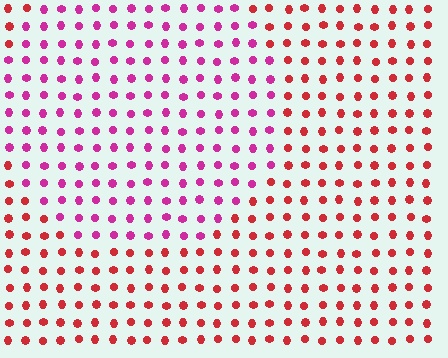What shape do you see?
I see a circle.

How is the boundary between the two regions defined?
The boundary is defined purely by a slight shift in hue (about 39 degrees). Spacing, size, and orientation are identical on both sides.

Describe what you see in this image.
The image is filled with small red elements in a uniform arrangement. A circle-shaped region is visible where the elements are tinted to a slightly different hue, forming a subtle color boundary.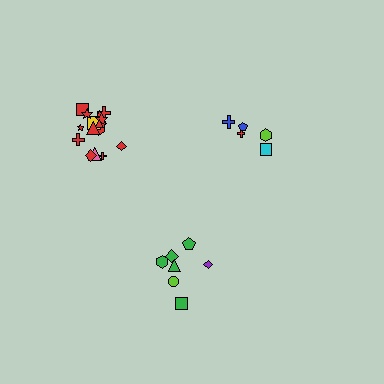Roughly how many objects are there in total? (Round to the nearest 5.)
Roughly 25 objects in total.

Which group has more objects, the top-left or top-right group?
The top-left group.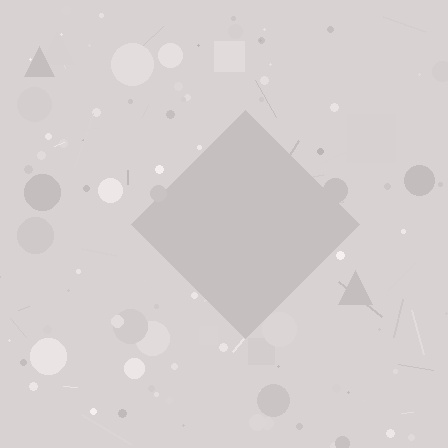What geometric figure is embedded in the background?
A diamond is embedded in the background.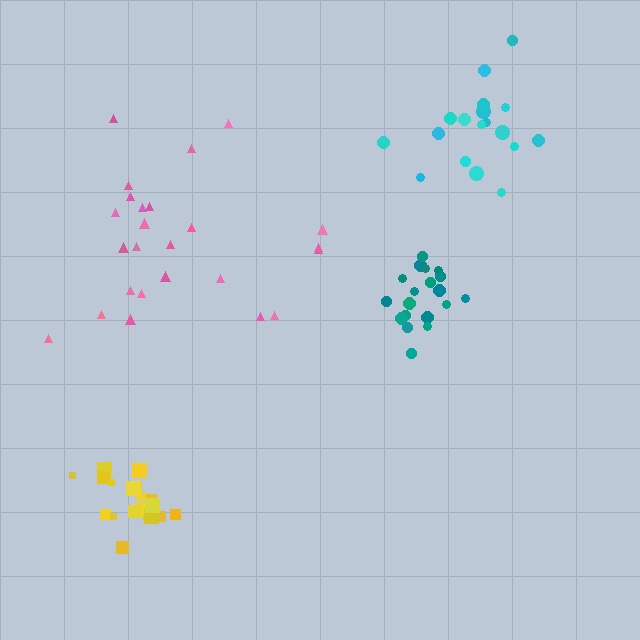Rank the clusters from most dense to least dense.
teal, yellow, cyan, pink.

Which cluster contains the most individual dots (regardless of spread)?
Pink (25).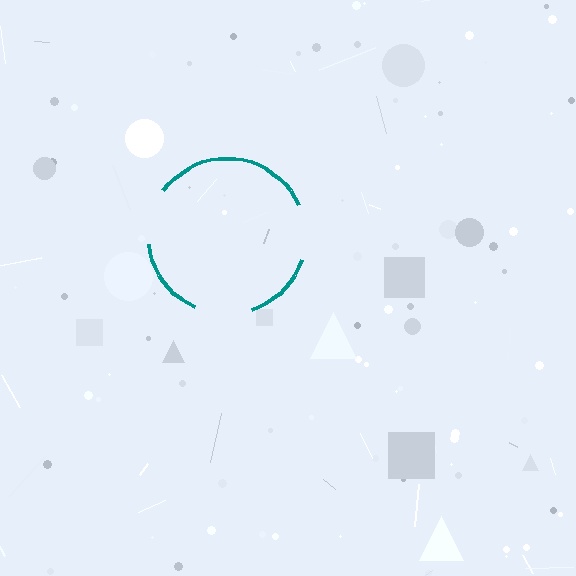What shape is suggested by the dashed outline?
The dashed outline suggests a circle.